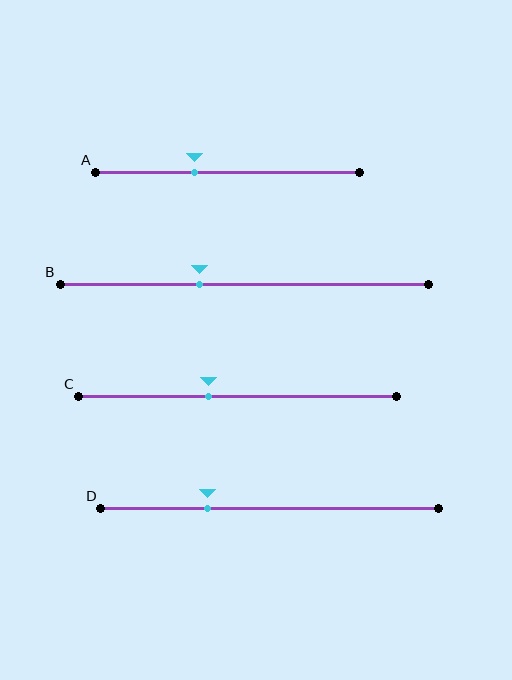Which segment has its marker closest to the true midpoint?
Segment C has its marker closest to the true midpoint.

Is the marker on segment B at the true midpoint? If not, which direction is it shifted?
No, the marker on segment B is shifted to the left by about 12% of the segment length.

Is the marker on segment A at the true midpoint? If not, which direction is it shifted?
No, the marker on segment A is shifted to the left by about 12% of the segment length.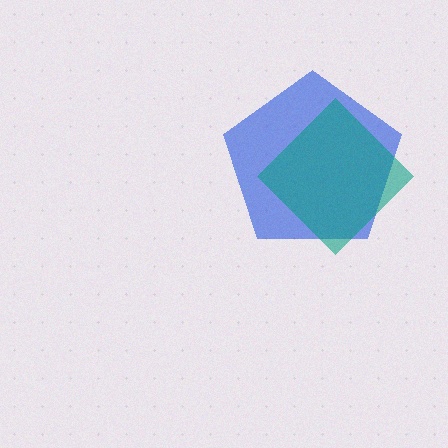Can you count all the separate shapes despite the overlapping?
Yes, there are 2 separate shapes.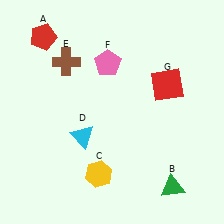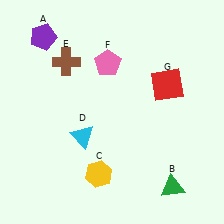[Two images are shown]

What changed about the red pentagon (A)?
In Image 1, A is red. In Image 2, it changed to purple.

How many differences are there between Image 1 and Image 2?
There is 1 difference between the two images.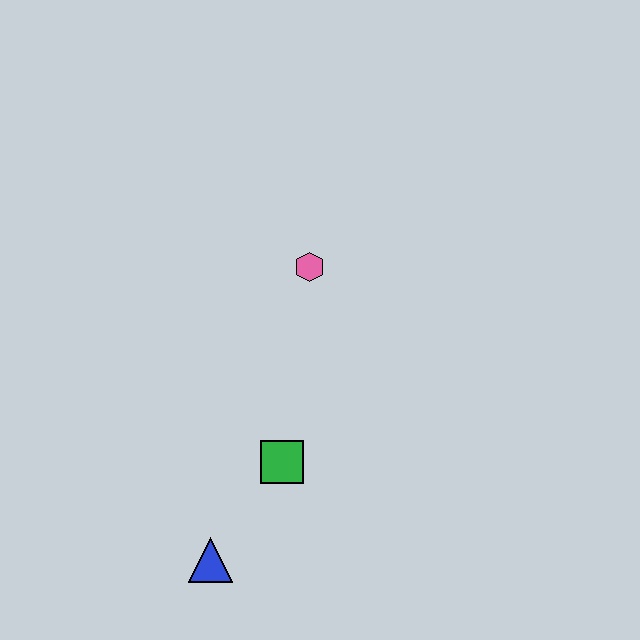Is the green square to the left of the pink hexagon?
Yes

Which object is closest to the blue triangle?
The green square is closest to the blue triangle.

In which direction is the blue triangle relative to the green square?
The blue triangle is below the green square.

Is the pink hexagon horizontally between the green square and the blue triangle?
No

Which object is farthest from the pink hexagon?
The blue triangle is farthest from the pink hexagon.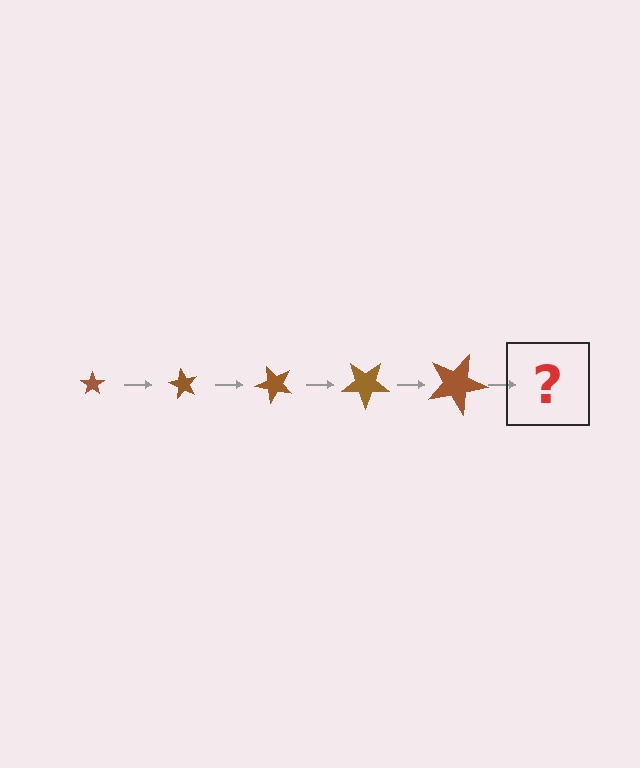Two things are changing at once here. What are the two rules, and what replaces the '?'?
The two rules are that the star grows larger each step and it rotates 60 degrees each step. The '?' should be a star, larger than the previous one and rotated 300 degrees from the start.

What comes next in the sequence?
The next element should be a star, larger than the previous one and rotated 300 degrees from the start.